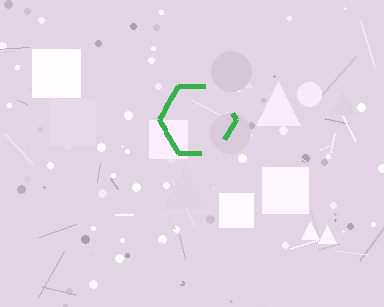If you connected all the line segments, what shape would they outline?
They would outline a hexagon.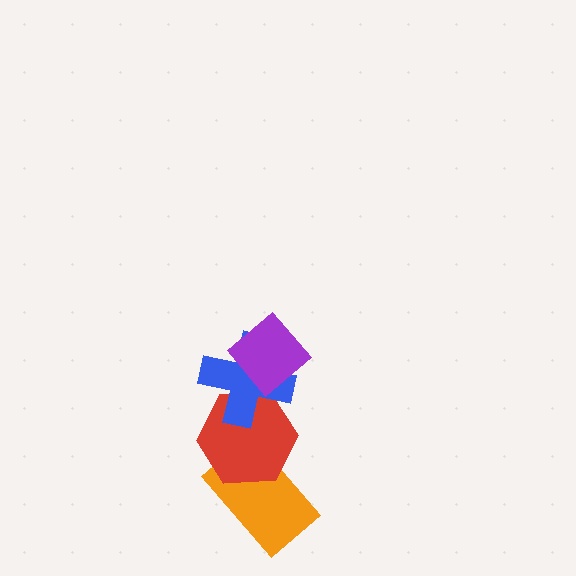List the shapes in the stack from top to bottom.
From top to bottom: the purple diamond, the blue cross, the red hexagon, the orange rectangle.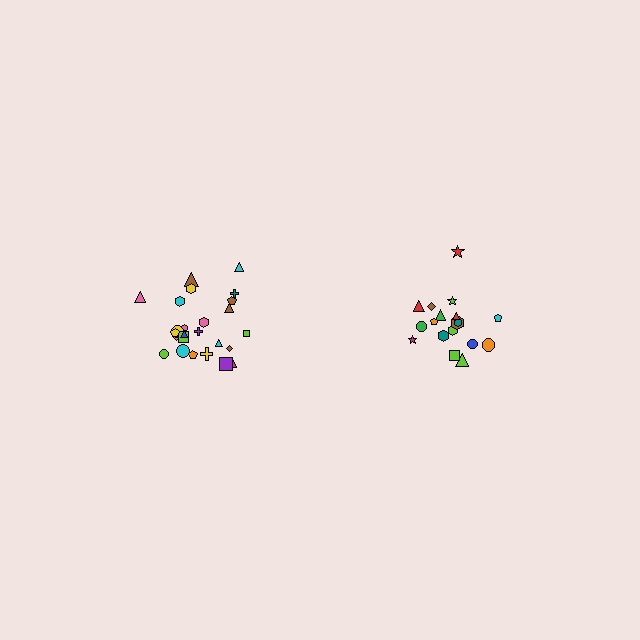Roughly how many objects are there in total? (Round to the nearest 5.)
Roughly 45 objects in total.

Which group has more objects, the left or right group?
The left group.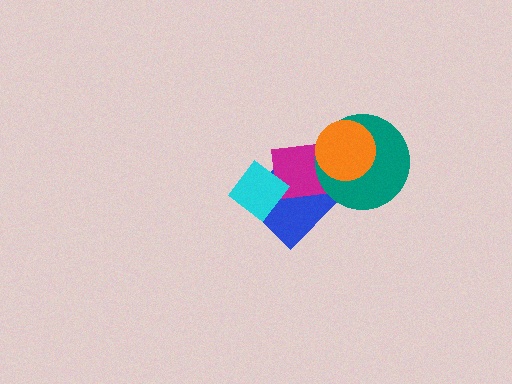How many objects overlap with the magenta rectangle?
4 objects overlap with the magenta rectangle.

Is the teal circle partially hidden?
Yes, it is partially covered by another shape.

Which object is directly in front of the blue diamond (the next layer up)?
The magenta rectangle is directly in front of the blue diamond.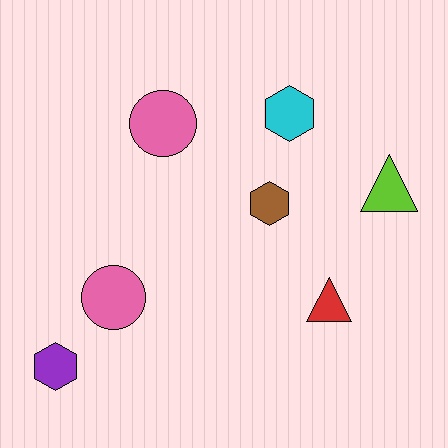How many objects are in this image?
There are 7 objects.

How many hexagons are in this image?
There are 3 hexagons.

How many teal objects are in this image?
There are no teal objects.